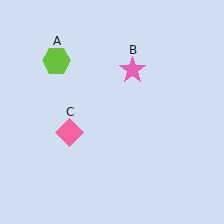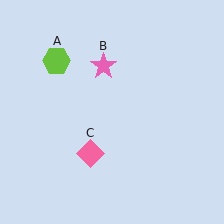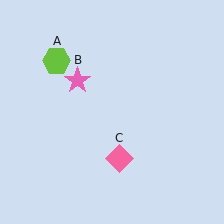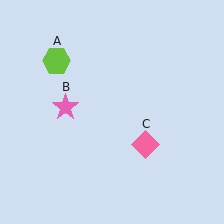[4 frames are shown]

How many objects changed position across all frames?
2 objects changed position: pink star (object B), pink diamond (object C).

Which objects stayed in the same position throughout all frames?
Lime hexagon (object A) remained stationary.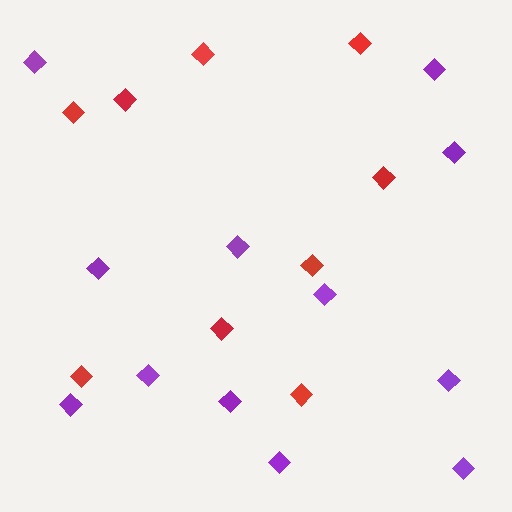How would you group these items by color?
There are 2 groups: one group of purple diamonds (12) and one group of red diamonds (9).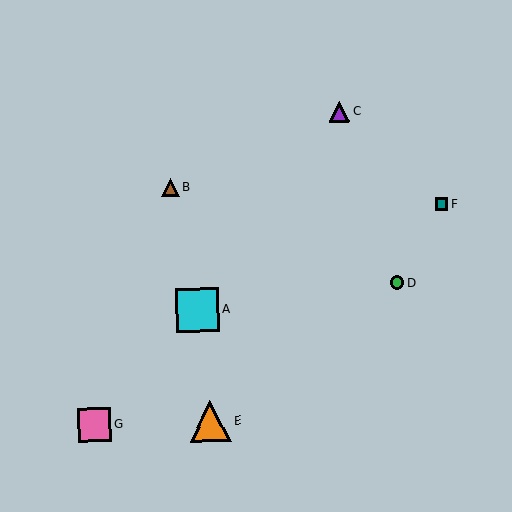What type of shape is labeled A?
Shape A is a cyan square.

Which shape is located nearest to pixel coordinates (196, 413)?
The orange triangle (labeled E) at (210, 421) is nearest to that location.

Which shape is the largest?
The cyan square (labeled A) is the largest.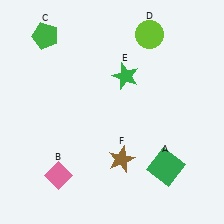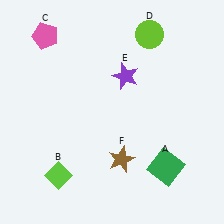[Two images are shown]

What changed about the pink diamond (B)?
In Image 1, B is pink. In Image 2, it changed to lime.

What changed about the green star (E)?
In Image 1, E is green. In Image 2, it changed to purple.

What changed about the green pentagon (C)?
In Image 1, C is green. In Image 2, it changed to pink.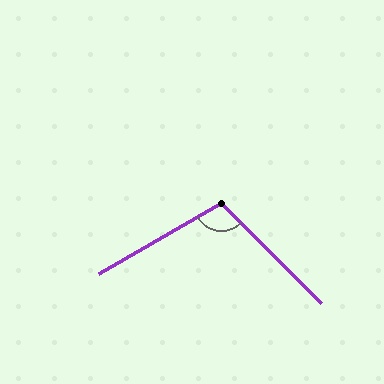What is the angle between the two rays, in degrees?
Approximately 105 degrees.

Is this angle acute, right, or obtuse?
It is obtuse.